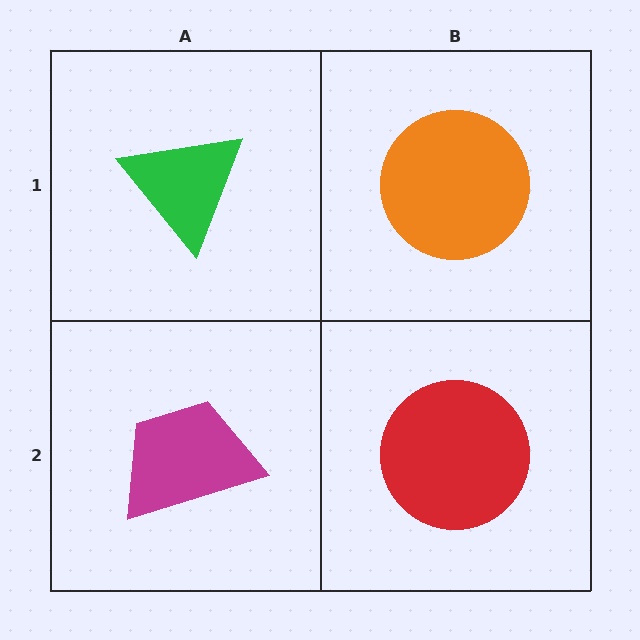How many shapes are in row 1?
2 shapes.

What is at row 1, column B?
An orange circle.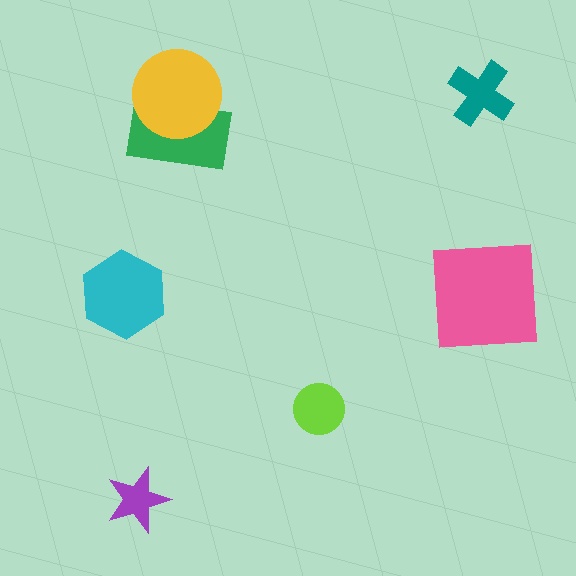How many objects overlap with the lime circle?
0 objects overlap with the lime circle.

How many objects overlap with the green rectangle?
1 object overlaps with the green rectangle.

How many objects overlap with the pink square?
0 objects overlap with the pink square.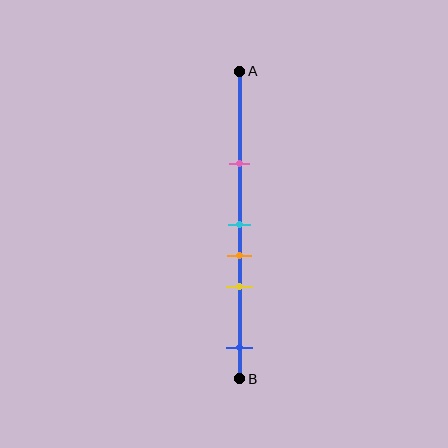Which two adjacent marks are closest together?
The cyan and orange marks are the closest adjacent pair.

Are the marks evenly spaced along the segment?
No, the marks are not evenly spaced.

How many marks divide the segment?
There are 5 marks dividing the segment.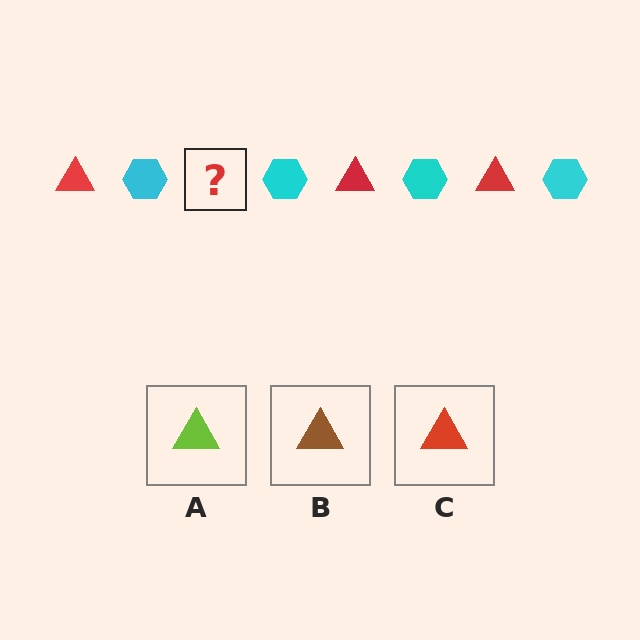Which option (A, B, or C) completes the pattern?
C.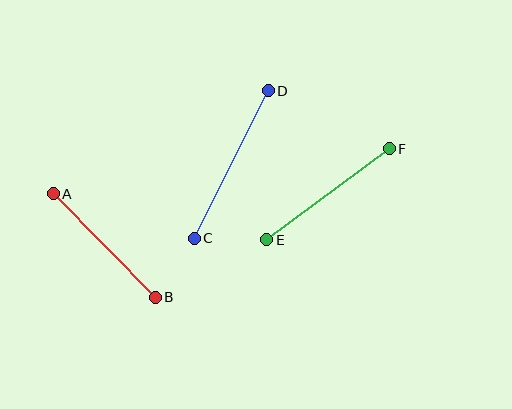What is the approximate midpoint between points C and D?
The midpoint is at approximately (231, 164) pixels.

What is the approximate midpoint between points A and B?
The midpoint is at approximately (104, 246) pixels.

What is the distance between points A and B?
The distance is approximately 145 pixels.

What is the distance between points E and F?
The distance is approximately 153 pixels.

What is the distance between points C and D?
The distance is approximately 165 pixels.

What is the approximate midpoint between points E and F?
The midpoint is at approximately (328, 194) pixels.